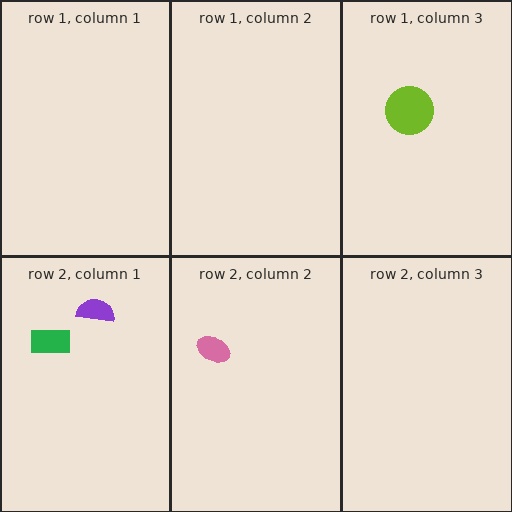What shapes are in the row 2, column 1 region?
The green rectangle, the purple semicircle.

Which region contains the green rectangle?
The row 2, column 1 region.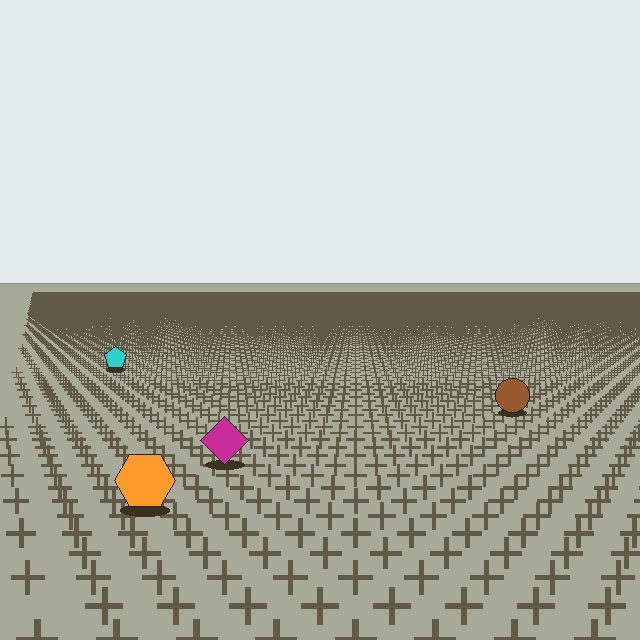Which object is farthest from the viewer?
The cyan pentagon is farthest from the viewer. It appears smaller and the ground texture around it is denser.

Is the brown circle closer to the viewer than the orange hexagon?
No. The orange hexagon is closer — you can tell from the texture gradient: the ground texture is coarser near it.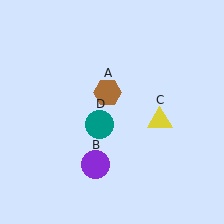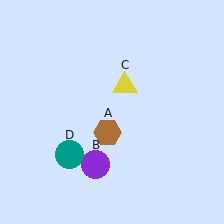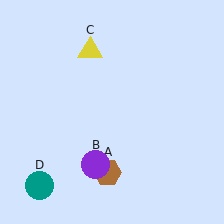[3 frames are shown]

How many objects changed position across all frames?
3 objects changed position: brown hexagon (object A), yellow triangle (object C), teal circle (object D).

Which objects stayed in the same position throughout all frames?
Purple circle (object B) remained stationary.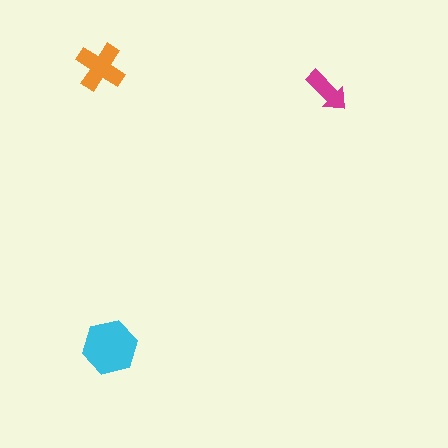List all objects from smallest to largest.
The magenta arrow, the orange cross, the cyan hexagon.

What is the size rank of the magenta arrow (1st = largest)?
3rd.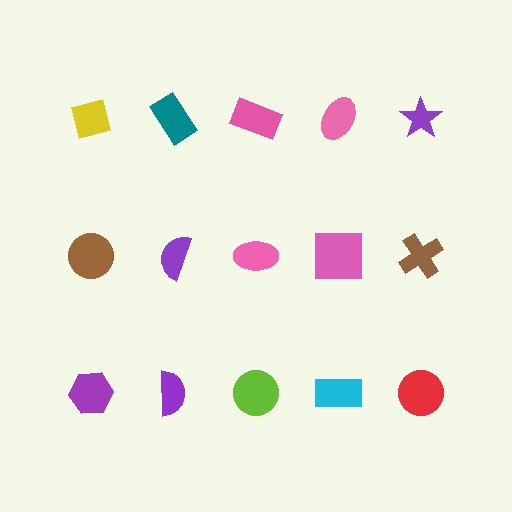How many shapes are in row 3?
5 shapes.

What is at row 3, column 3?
A lime circle.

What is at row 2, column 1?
A brown circle.